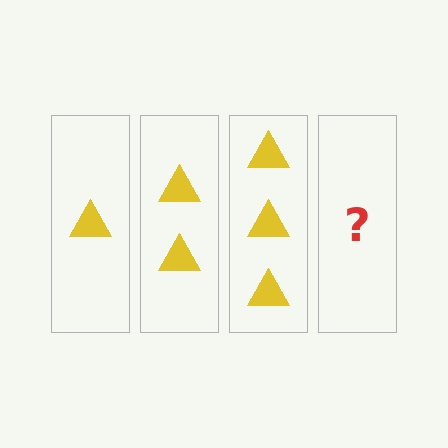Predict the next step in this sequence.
The next step is 4 triangles.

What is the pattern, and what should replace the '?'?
The pattern is that each step adds one more triangle. The '?' should be 4 triangles.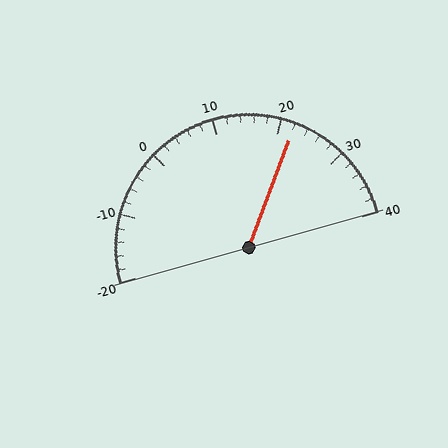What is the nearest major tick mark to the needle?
The nearest major tick mark is 20.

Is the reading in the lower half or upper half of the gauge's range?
The reading is in the upper half of the range (-20 to 40).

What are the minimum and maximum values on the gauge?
The gauge ranges from -20 to 40.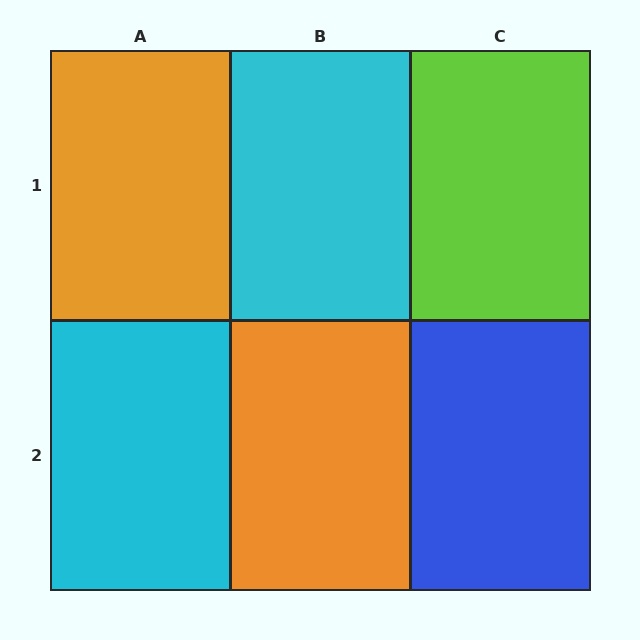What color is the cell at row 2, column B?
Orange.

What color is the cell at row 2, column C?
Blue.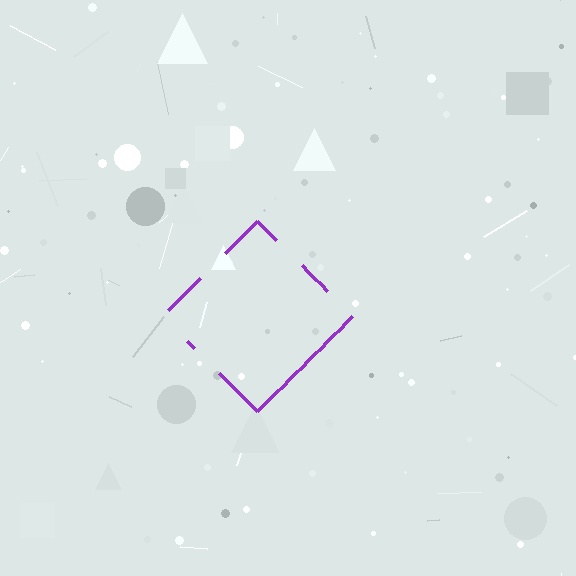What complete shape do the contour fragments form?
The contour fragments form a diamond.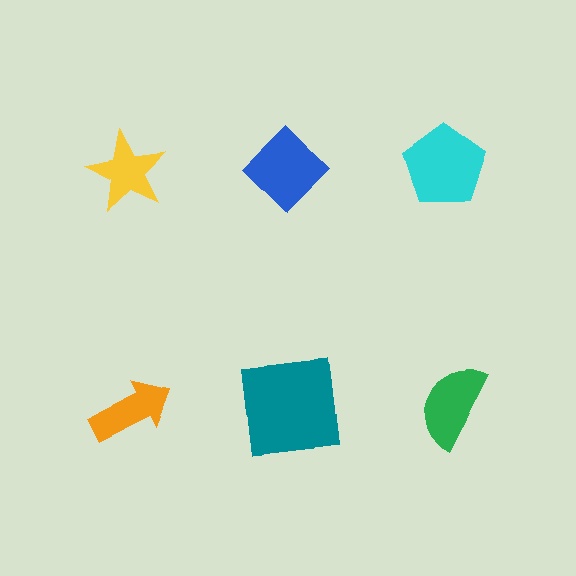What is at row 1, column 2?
A blue diamond.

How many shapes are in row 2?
3 shapes.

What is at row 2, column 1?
An orange arrow.